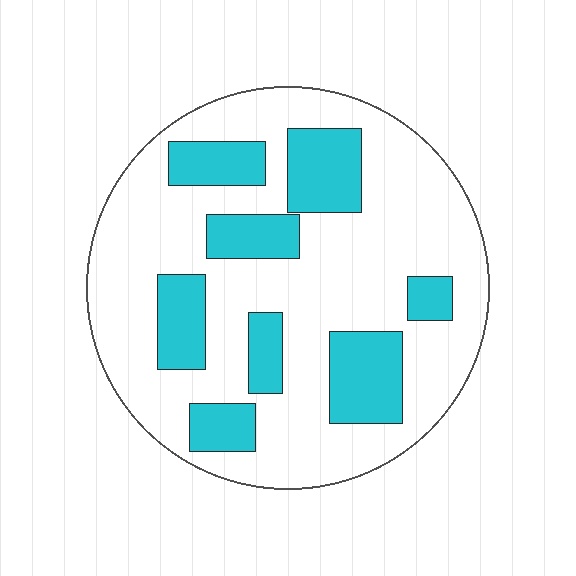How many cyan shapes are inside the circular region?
8.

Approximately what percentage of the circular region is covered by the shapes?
Approximately 25%.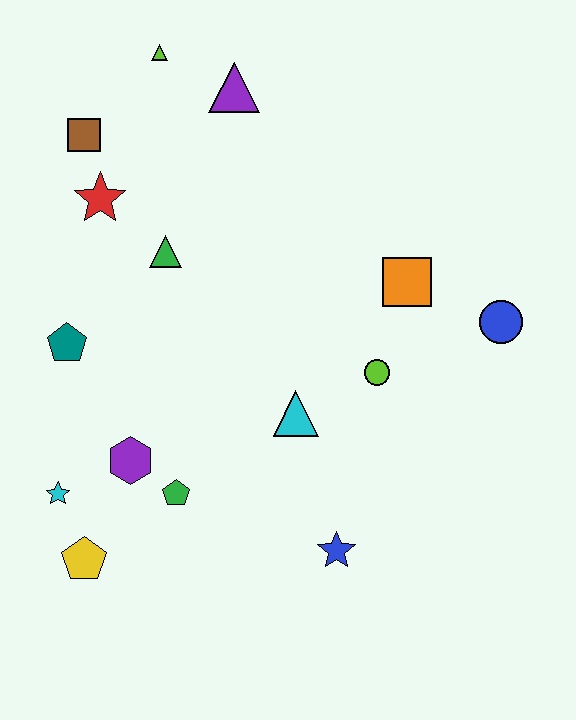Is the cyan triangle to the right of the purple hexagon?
Yes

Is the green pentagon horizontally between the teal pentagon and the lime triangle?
No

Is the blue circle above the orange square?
No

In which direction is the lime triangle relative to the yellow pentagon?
The lime triangle is above the yellow pentagon.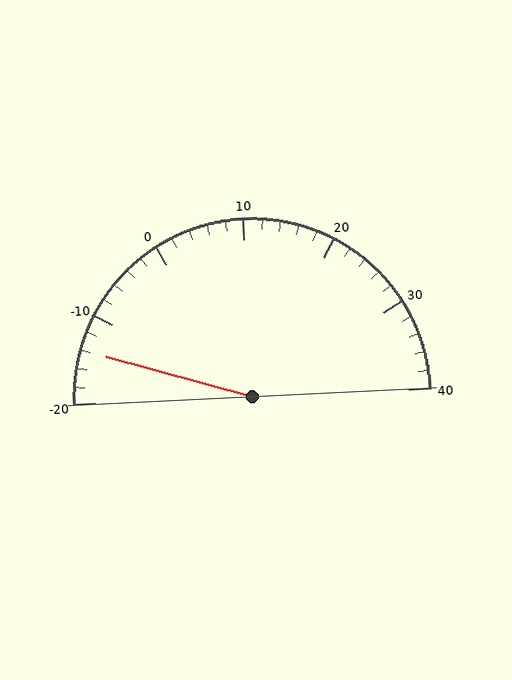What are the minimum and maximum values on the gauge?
The gauge ranges from -20 to 40.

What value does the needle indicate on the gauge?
The needle indicates approximately -14.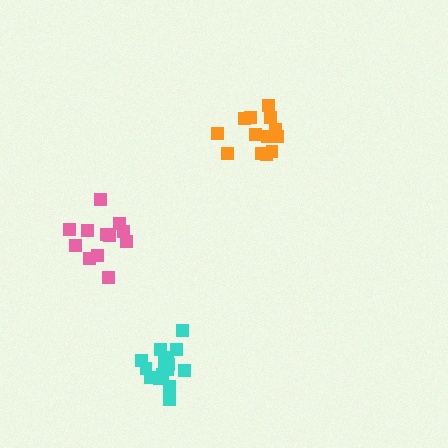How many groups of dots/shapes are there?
There are 3 groups.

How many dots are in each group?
Group 1: 17 dots, Group 2: 13 dots, Group 3: 12 dots (42 total).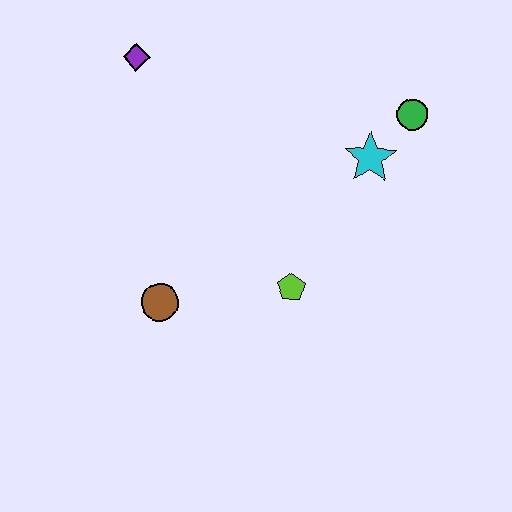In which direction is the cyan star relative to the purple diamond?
The cyan star is to the right of the purple diamond.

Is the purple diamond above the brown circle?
Yes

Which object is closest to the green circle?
The cyan star is closest to the green circle.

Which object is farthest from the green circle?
The brown circle is farthest from the green circle.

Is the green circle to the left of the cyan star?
No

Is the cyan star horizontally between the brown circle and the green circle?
Yes